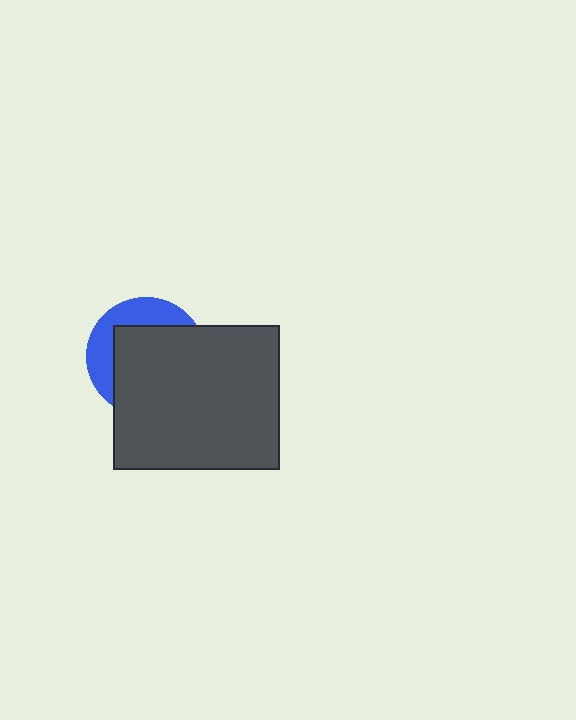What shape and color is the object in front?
The object in front is a dark gray rectangle.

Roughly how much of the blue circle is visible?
A small part of it is visible (roughly 34%).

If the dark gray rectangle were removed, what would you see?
You would see the complete blue circle.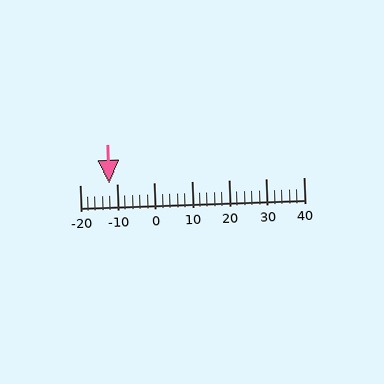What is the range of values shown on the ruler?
The ruler shows values from -20 to 40.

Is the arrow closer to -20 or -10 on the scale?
The arrow is closer to -10.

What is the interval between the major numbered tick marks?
The major tick marks are spaced 10 units apart.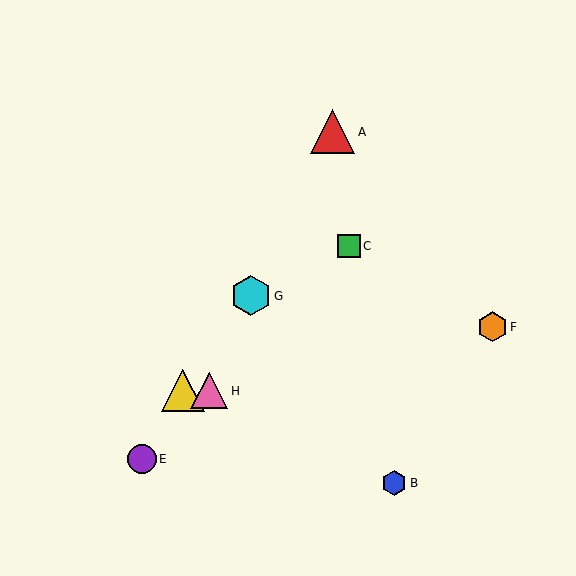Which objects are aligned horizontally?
Objects D, H are aligned horizontally.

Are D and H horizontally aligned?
Yes, both are at y≈391.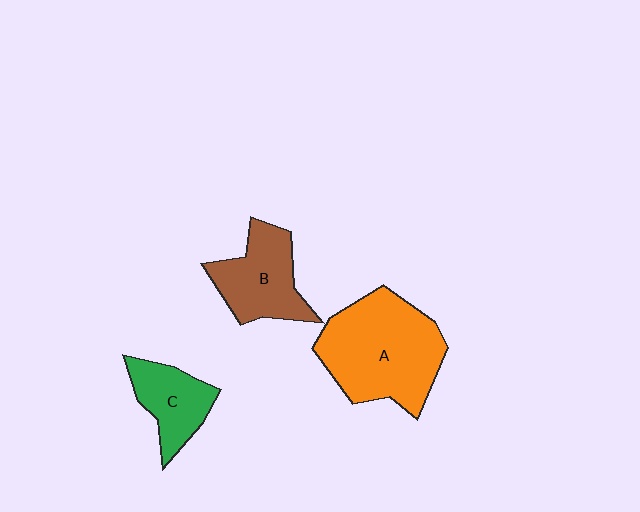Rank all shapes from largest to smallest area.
From largest to smallest: A (orange), B (brown), C (green).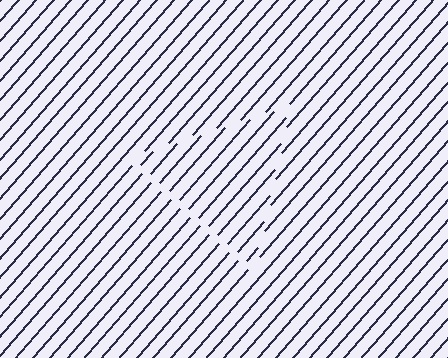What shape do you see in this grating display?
An illusory triangle. The interior of the shape contains the same grating, shifted by half a period — the contour is defined by the phase discontinuity where line-ends from the inner and outer gratings abut.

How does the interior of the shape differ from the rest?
The interior of the shape contains the same grating, shifted by half a period — the contour is defined by the phase discontinuity where line-ends from the inner and outer gratings abut.